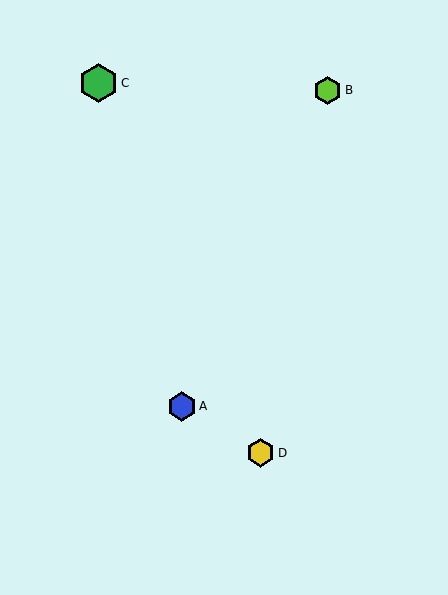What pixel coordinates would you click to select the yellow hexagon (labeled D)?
Click at (260, 453) to select the yellow hexagon D.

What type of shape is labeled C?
Shape C is a green hexagon.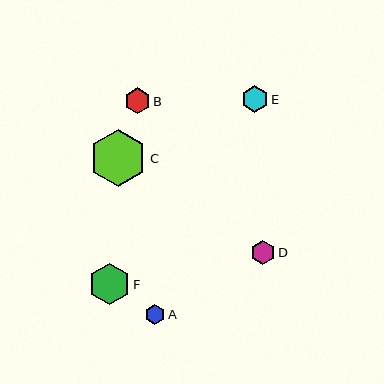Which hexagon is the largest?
Hexagon C is the largest with a size of approximately 57 pixels.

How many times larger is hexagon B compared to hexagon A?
Hexagon B is approximately 1.3 times the size of hexagon A.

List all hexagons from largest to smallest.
From largest to smallest: C, F, E, B, D, A.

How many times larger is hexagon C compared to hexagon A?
Hexagon C is approximately 2.9 times the size of hexagon A.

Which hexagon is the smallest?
Hexagon A is the smallest with a size of approximately 20 pixels.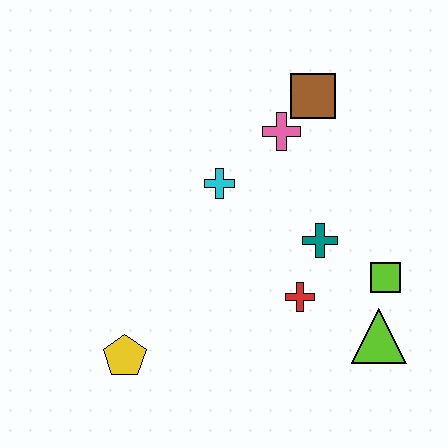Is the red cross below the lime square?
Yes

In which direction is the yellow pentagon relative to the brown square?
The yellow pentagon is below the brown square.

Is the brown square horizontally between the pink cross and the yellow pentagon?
No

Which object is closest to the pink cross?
The brown square is closest to the pink cross.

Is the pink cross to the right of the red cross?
No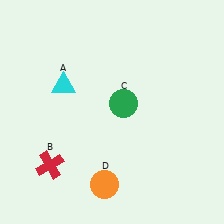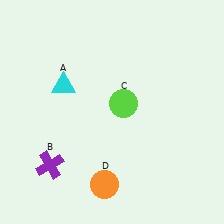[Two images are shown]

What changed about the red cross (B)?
In Image 1, B is red. In Image 2, it changed to purple.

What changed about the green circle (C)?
In Image 1, C is green. In Image 2, it changed to lime.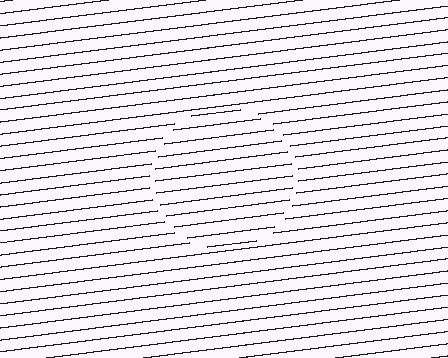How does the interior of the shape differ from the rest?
The interior of the shape contains the same grating, shifted by half a period — the contour is defined by the phase discontinuity where line-ends from the inner and outer gratings abut.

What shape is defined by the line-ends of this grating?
An illusory circle. The interior of the shape contains the same grating, shifted by half a period — the contour is defined by the phase discontinuity where line-ends from the inner and outer gratings abut.